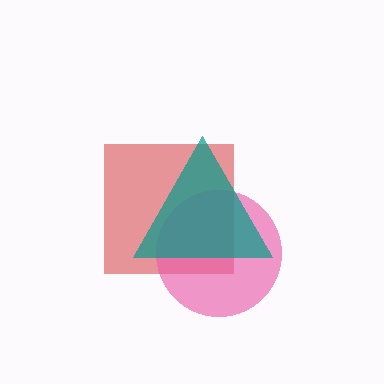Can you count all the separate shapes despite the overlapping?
Yes, there are 3 separate shapes.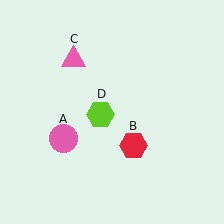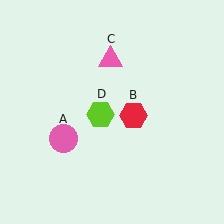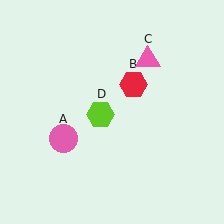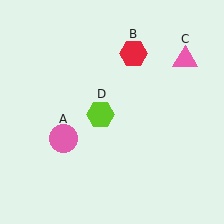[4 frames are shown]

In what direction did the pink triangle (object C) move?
The pink triangle (object C) moved right.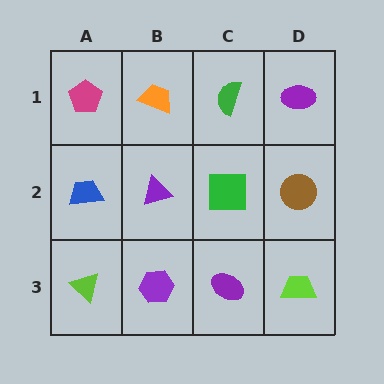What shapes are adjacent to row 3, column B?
A purple triangle (row 2, column B), a lime triangle (row 3, column A), a purple ellipse (row 3, column C).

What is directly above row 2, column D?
A purple ellipse.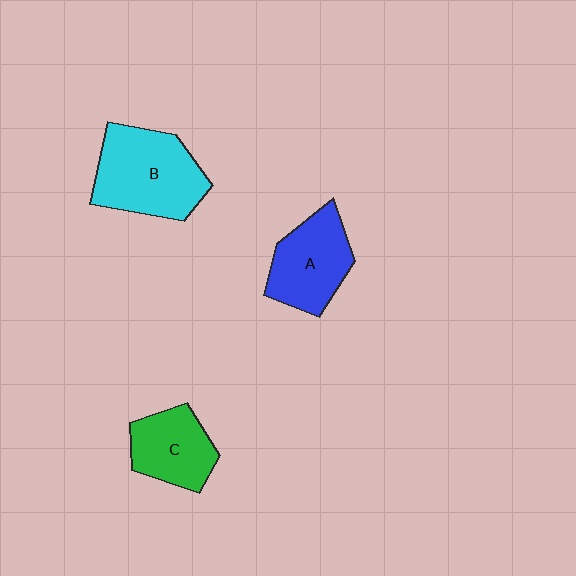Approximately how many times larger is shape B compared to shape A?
Approximately 1.3 times.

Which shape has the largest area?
Shape B (cyan).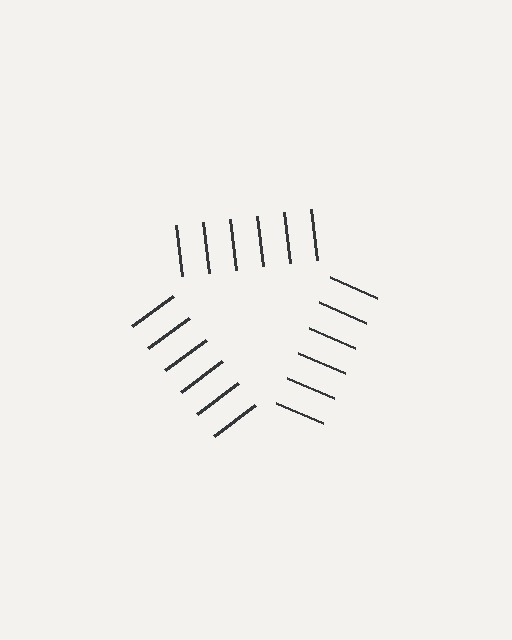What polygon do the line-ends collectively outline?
An illusory triangle — the line segments terminate on its edges but no continuous stroke is drawn.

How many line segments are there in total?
18 — 6 along each of the 3 edges.